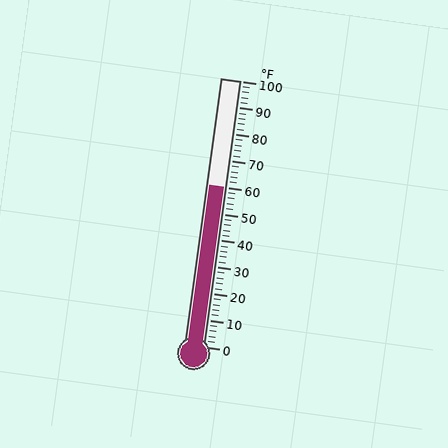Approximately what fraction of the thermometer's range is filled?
The thermometer is filled to approximately 60% of its range.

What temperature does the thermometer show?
The thermometer shows approximately 60°F.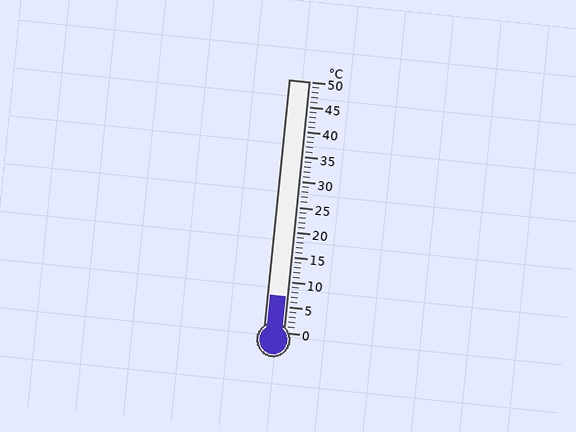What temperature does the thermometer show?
The thermometer shows approximately 7°C.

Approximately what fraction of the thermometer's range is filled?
The thermometer is filled to approximately 15% of its range.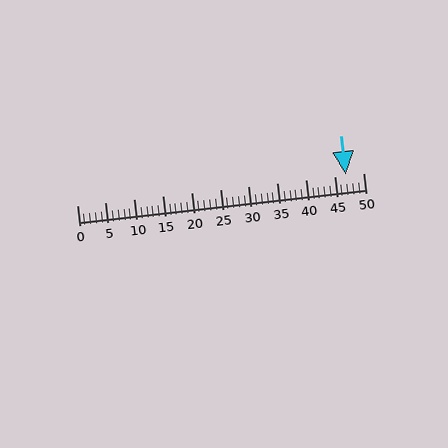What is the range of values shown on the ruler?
The ruler shows values from 0 to 50.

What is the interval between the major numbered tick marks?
The major tick marks are spaced 5 units apart.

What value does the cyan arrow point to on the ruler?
The cyan arrow points to approximately 47.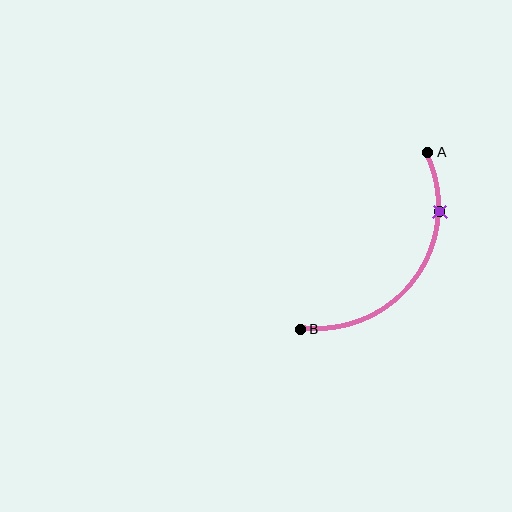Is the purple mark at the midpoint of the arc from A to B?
No. The purple mark lies on the arc but is closer to endpoint A. The arc midpoint would be at the point on the curve equidistant along the arc from both A and B.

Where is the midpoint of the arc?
The arc midpoint is the point on the curve farthest from the straight line joining A and B. It sits below and to the right of that line.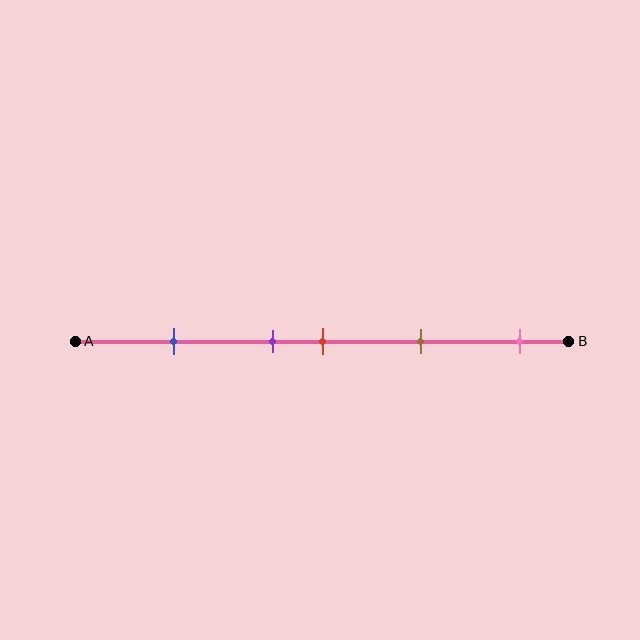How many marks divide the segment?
There are 5 marks dividing the segment.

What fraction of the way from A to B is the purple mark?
The purple mark is approximately 40% (0.4) of the way from A to B.